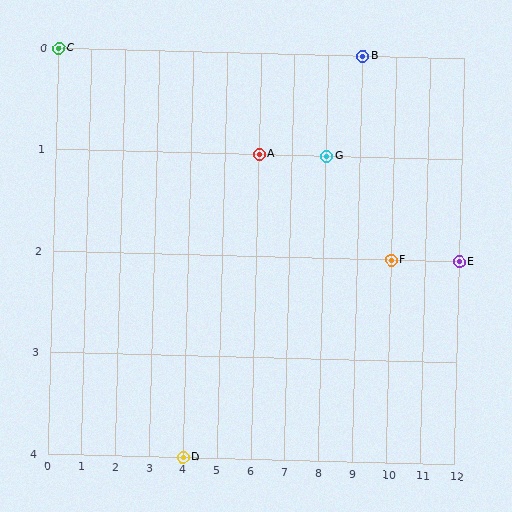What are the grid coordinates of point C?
Point C is at grid coordinates (0, 0).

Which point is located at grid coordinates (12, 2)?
Point E is at (12, 2).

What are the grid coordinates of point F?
Point F is at grid coordinates (10, 2).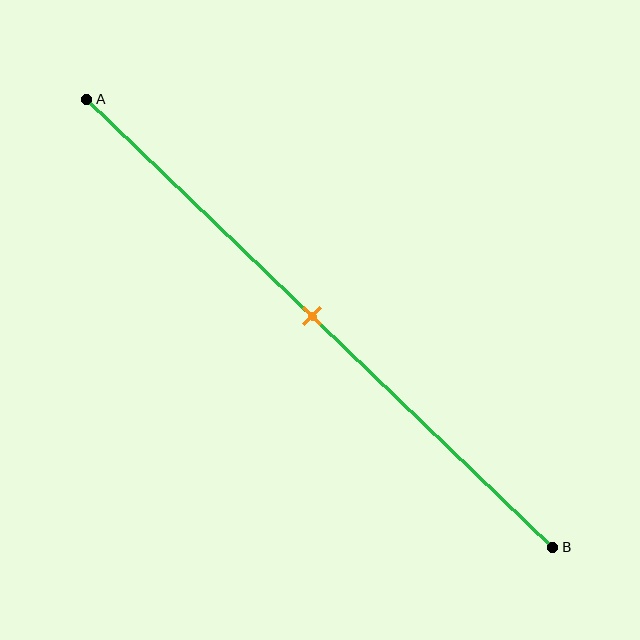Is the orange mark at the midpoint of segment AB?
Yes, the mark is approximately at the midpoint.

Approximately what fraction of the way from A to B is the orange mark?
The orange mark is approximately 50% of the way from A to B.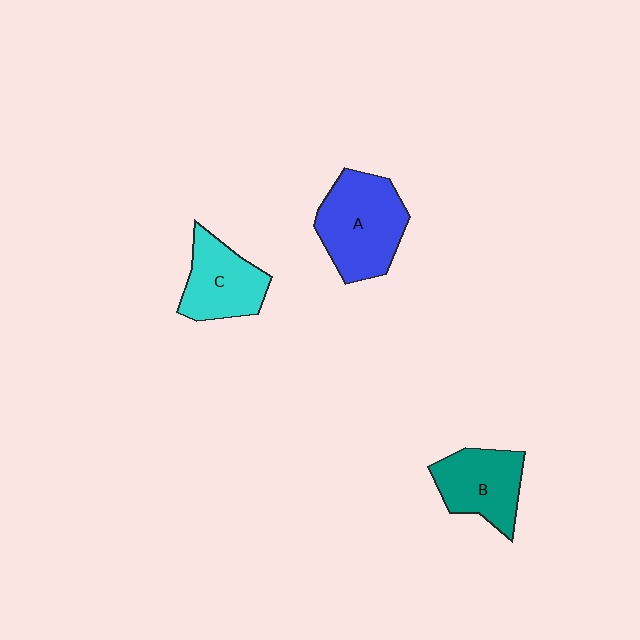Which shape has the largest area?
Shape A (blue).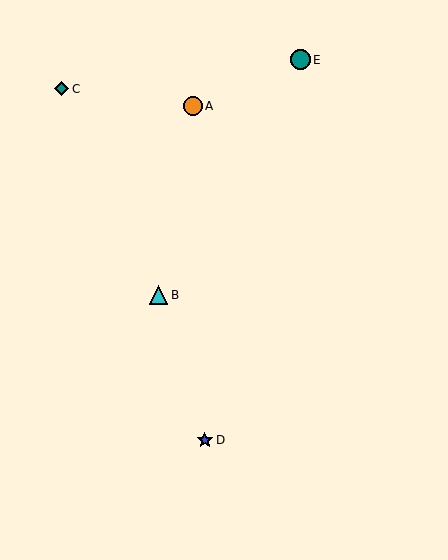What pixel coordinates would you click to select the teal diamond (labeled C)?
Click at (61, 89) to select the teal diamond C.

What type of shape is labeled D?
Shape D is a blue star.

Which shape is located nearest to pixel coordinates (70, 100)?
The teal diamond (labeled C) at (61, 89) is nearest to that location.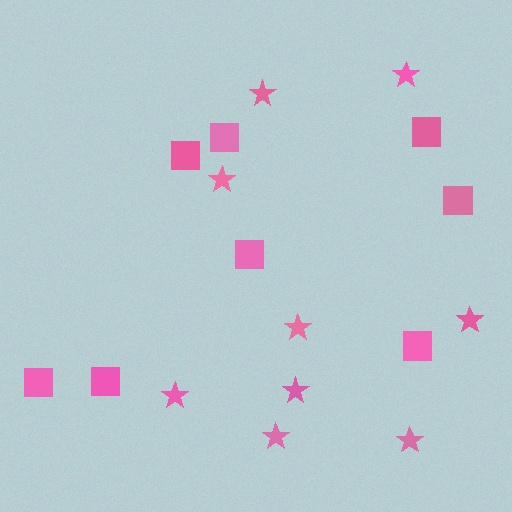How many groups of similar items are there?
There are 2 groups: one group of squares (8) and one group of stars (9).